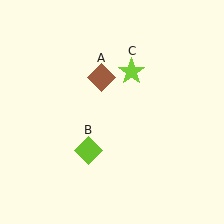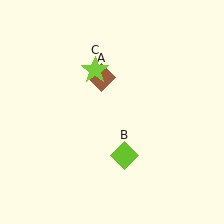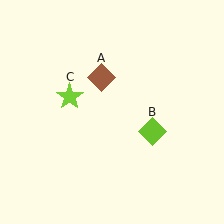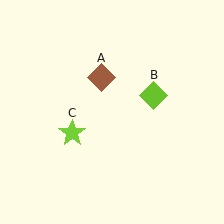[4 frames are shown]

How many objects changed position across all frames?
2 objects changed position: lime diamond (object B), lime star (object C).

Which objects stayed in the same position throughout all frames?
Brown diamond (object A) remained stationary.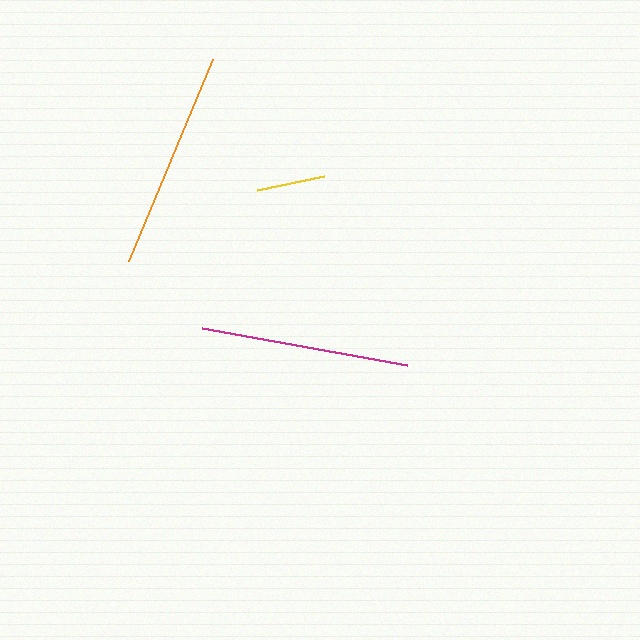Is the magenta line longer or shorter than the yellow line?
The magenta line is longer than the yellow line.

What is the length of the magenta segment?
The magenta segment is approximately 208 pixels long.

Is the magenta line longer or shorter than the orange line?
The orange line is longer than the magenta line.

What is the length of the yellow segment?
The yellow segment is approximately 68 pixels long.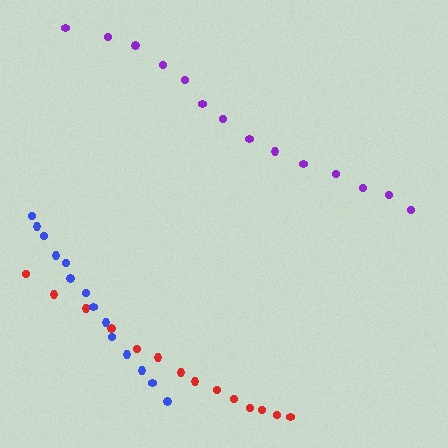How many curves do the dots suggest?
There are 3 distinct paths.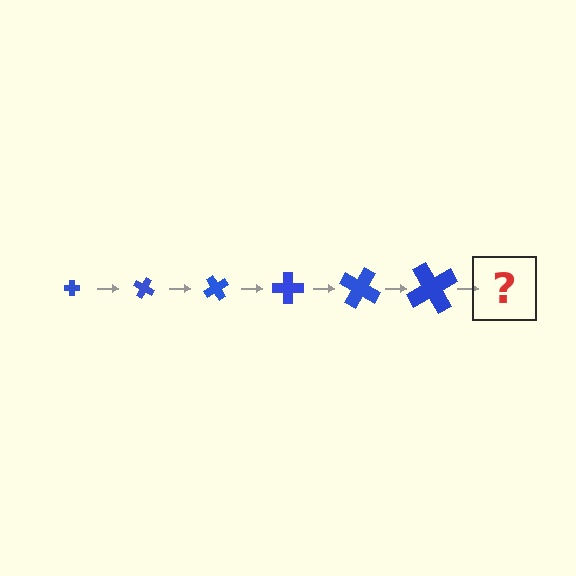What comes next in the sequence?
The next element should be a cross, larger than the previous one and rotated 180 degrees from the start.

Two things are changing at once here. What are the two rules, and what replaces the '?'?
The two rules are that the cross grows larger each step and it rotates 30 degrees each step. The '?' should be a cross, larger than the previous one and rotated 180 degrees from the start.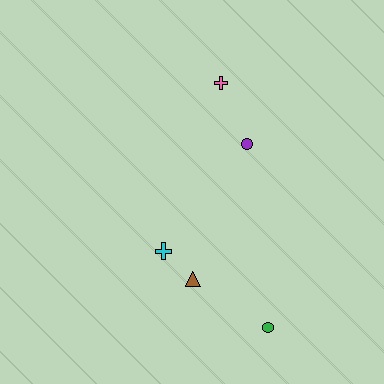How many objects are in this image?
There are 5 objects.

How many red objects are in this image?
There are no red objects.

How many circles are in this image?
There are 2 circles.